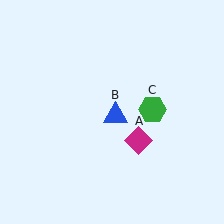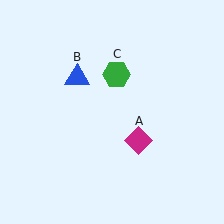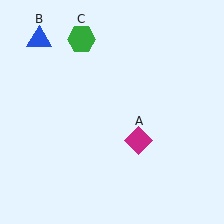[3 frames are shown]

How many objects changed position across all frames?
2 objects changed position: blue triangle (object B), green hexagon (object C).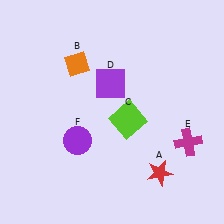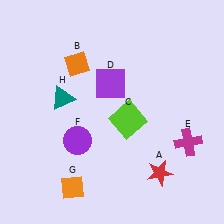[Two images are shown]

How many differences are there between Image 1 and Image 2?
There are 2 differences between the two images.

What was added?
An orange diamond (G), a teal triangle (H) were added in Image 2.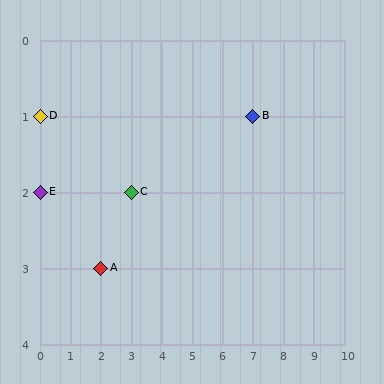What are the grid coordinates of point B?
Point B is at grid coordinates (7, 1).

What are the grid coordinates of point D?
Point D is at grid coordinates (0, 1).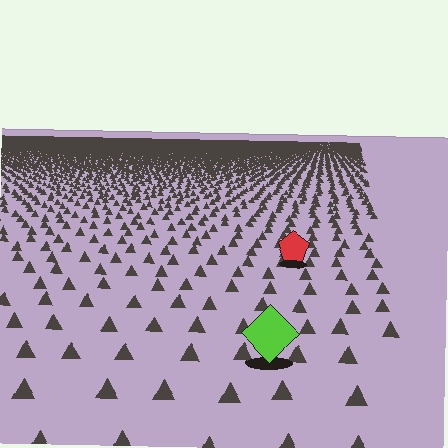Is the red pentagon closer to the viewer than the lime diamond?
No. The lime diamond is closer — you can tell from the texture gradient: the ground texture is coarser near it.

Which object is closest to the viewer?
The lime diamond is closest. The texture marks near it are larger and more spread out.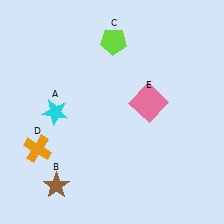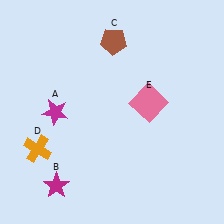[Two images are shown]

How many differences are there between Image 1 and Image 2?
There are 3 differences between the two images.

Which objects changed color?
A changed from cyan to magenta. B changed from brown to magenta. C changed from lime to brown.